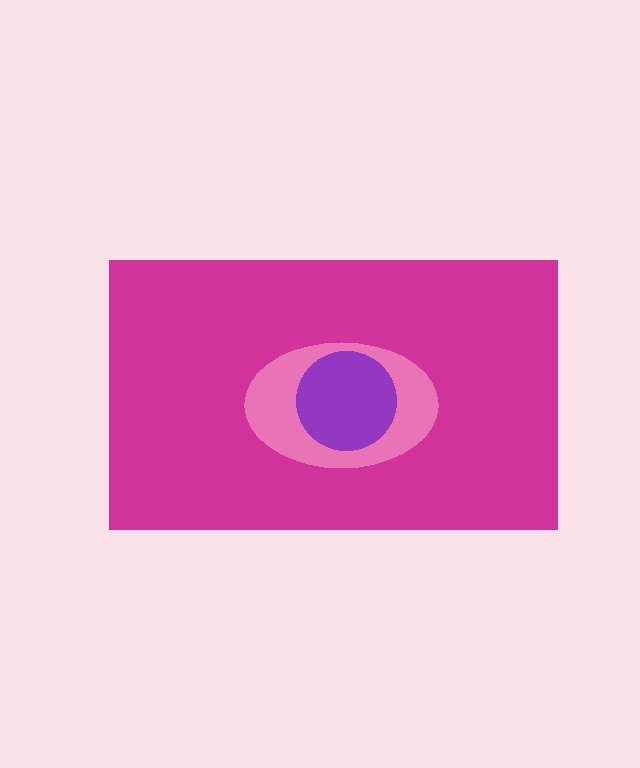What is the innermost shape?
The purple circle.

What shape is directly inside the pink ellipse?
The purple circle.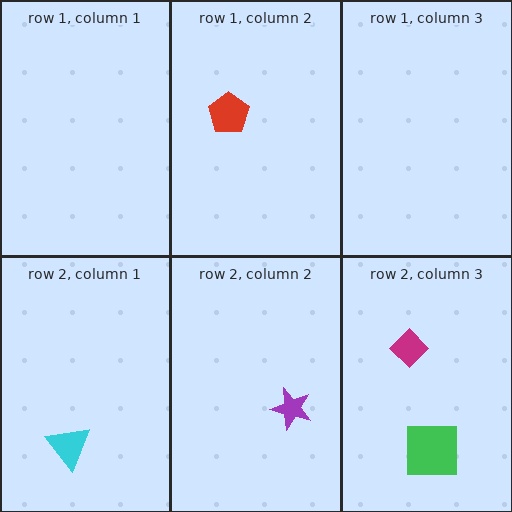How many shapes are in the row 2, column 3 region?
2.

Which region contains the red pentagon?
The row 1, column 2 region.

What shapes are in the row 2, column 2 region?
The purple star.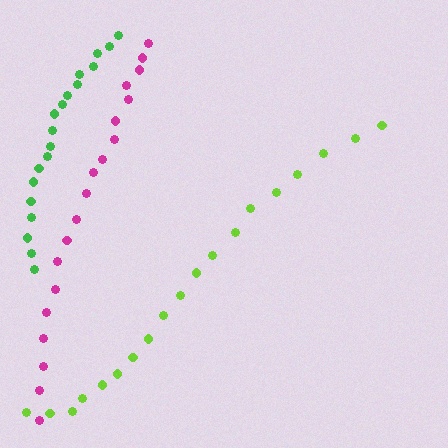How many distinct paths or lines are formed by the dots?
There are 3 distinct paths.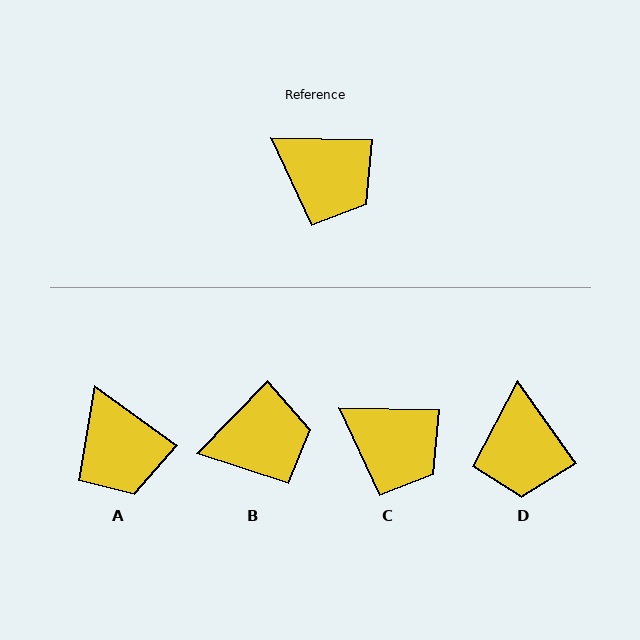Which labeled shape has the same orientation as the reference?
C.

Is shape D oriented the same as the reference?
No, it is off by about 53 degrees.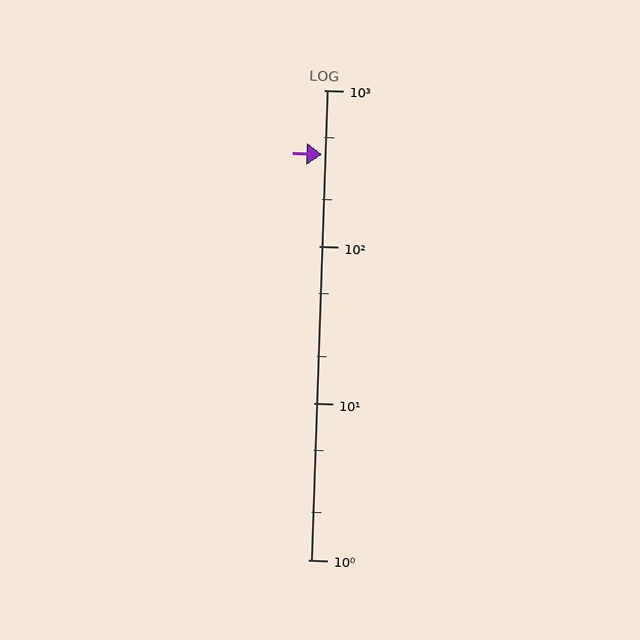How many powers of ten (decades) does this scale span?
The scale spans 3 decades, from 1 to 1000.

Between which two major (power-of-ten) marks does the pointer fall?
The pointer is between 100 and 1000.